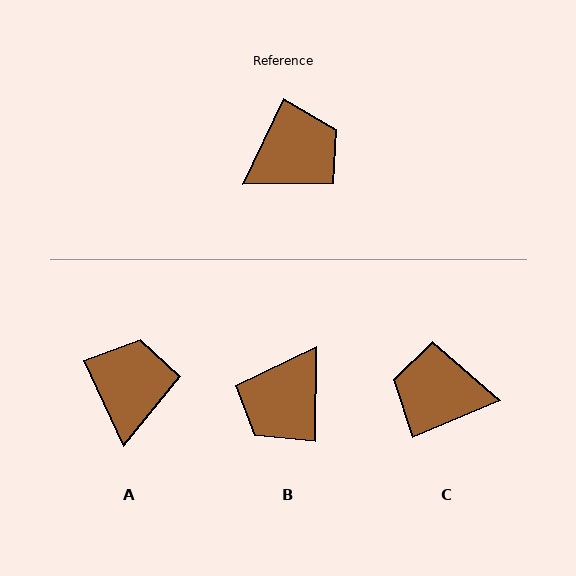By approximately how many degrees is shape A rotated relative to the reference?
Approximately 50 degrees counter-clockwise.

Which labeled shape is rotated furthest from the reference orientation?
B, about 155 degrees away.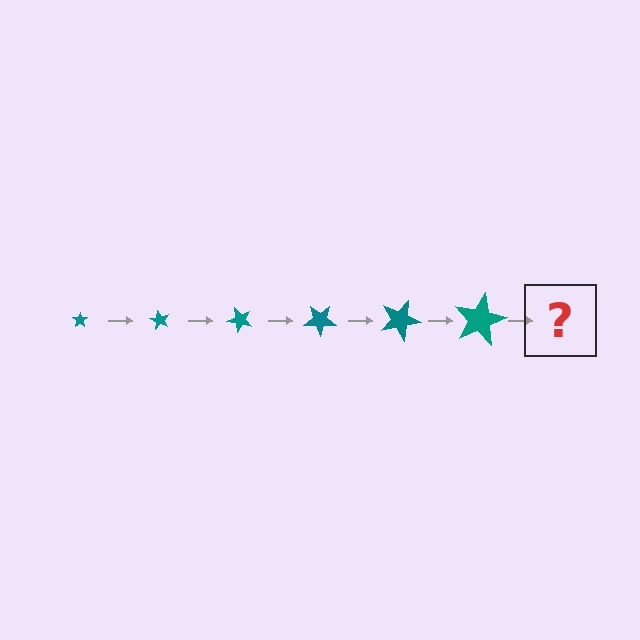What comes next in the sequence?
The next element should be a star, larger than the previous one and rotated 360 degrees from the start.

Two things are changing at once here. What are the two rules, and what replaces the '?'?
The two rules are that the star grows larger each step and it rotates 60 degrees each step. The '?' should be a star, larger than the previous one and rotated 360 degrees from the start.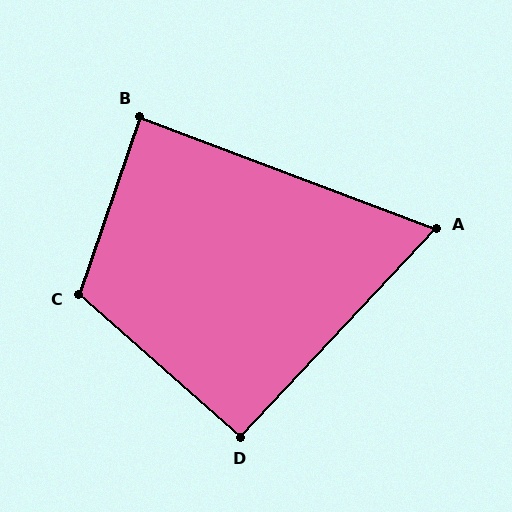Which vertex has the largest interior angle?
C, at approximately 112 degrees.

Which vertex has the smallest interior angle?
A, at approximately 68 degrees.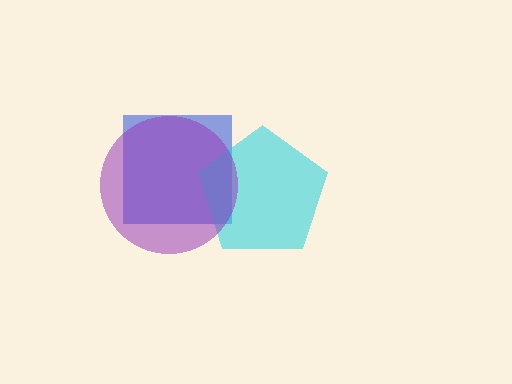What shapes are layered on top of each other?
The layered shapes are: a blue square, a cyan pentagon, a purple circle.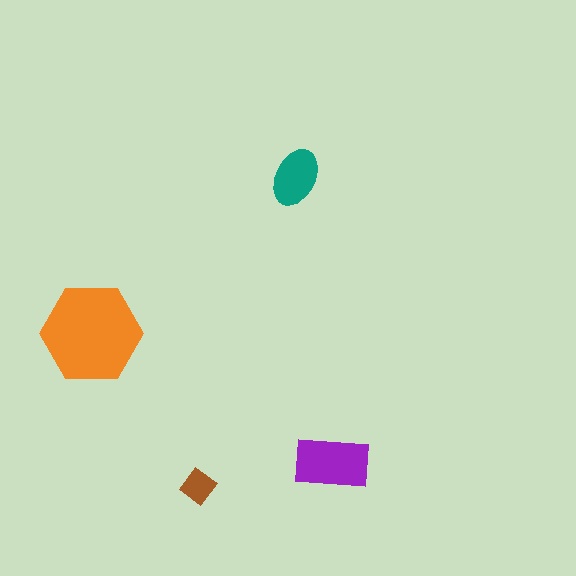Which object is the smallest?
The brown diamond.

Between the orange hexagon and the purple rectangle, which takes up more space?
The orange hexagon.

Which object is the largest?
The orange hexagon.